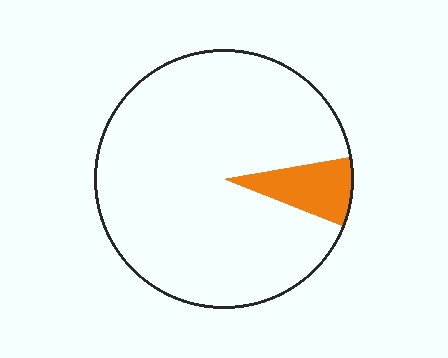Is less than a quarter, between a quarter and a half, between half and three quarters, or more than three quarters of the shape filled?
Less than a quarter.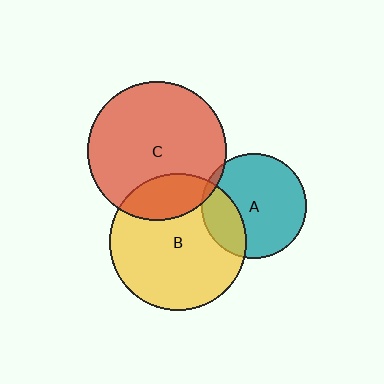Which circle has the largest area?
Circle C (red).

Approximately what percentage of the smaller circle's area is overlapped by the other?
Approximately 5%.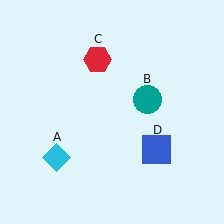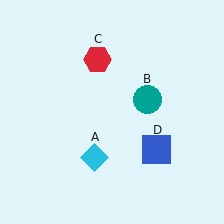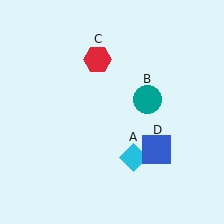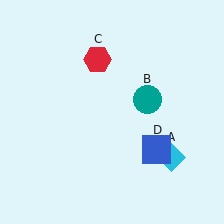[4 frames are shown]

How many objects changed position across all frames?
1 object changed position: cyan diamond (object A).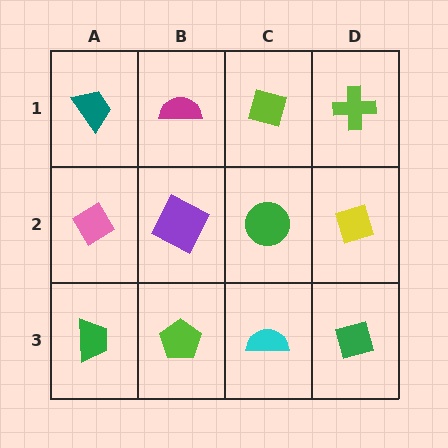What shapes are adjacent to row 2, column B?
A magenta semicircle (row 1, column B), a lime pentagon (row 3, column B), a pink diamond (row 2, column A), a green circle (row 2, column C).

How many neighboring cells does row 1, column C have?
3.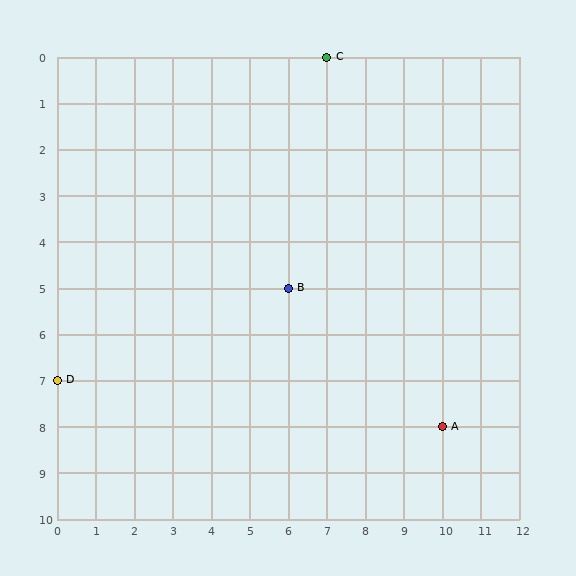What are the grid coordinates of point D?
Point D is at grid coordinates (0, 7).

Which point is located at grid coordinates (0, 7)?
Point D is at (0, 7).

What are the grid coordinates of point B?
Point B is at grid coordinates (6, 5).